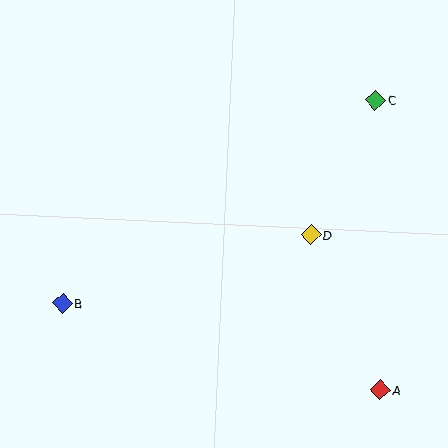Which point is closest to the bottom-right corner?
Point A is closest to the bottom-right corner.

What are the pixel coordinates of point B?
Point B is at (62, 303).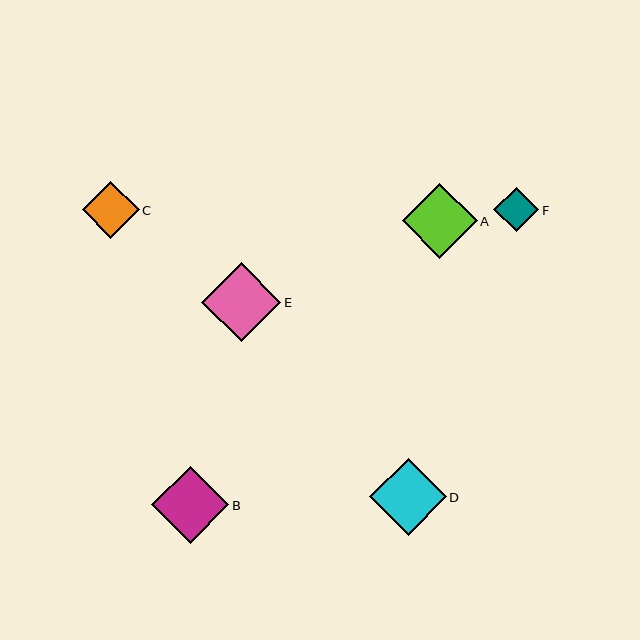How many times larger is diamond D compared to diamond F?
Diamond D is approximately 1.7 times the size of diamond F.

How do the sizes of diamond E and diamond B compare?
Diamond E and diamond B are approximately the same size.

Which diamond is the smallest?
Diamond F is the smallest with a size of approximately 45 pixels.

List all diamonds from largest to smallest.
From largest to smallest: E, B, D, A, C, F.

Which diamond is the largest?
Diamond E is the largest with a size of approximately 79 pixels.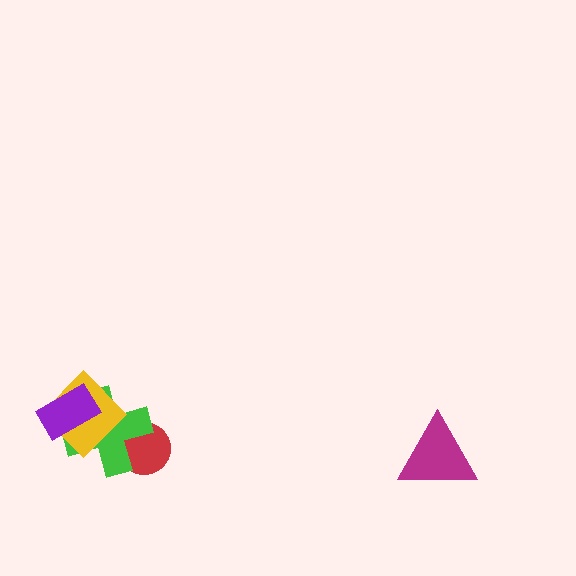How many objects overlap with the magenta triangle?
0 objects overlap with the magenta triangle.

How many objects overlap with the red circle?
1 object overlaps with the red circle.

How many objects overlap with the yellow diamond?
2 objects overlap with the yellow diamond.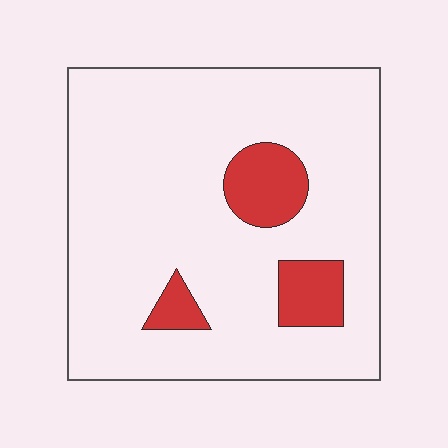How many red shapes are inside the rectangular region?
3.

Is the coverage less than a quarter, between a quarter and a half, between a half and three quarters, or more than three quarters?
Less than a quarter.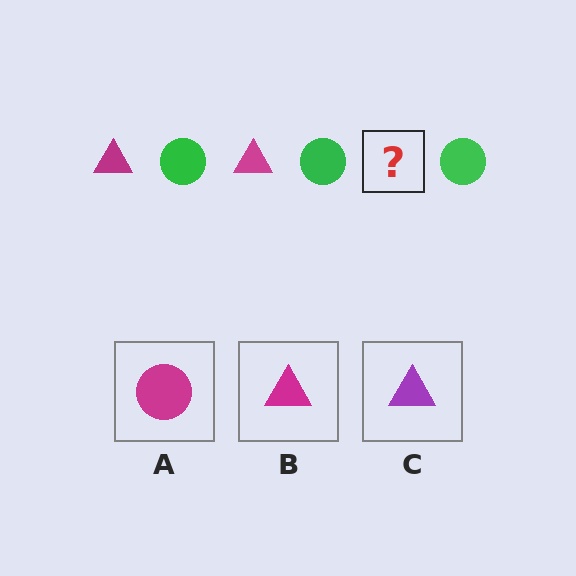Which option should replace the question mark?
Option B.